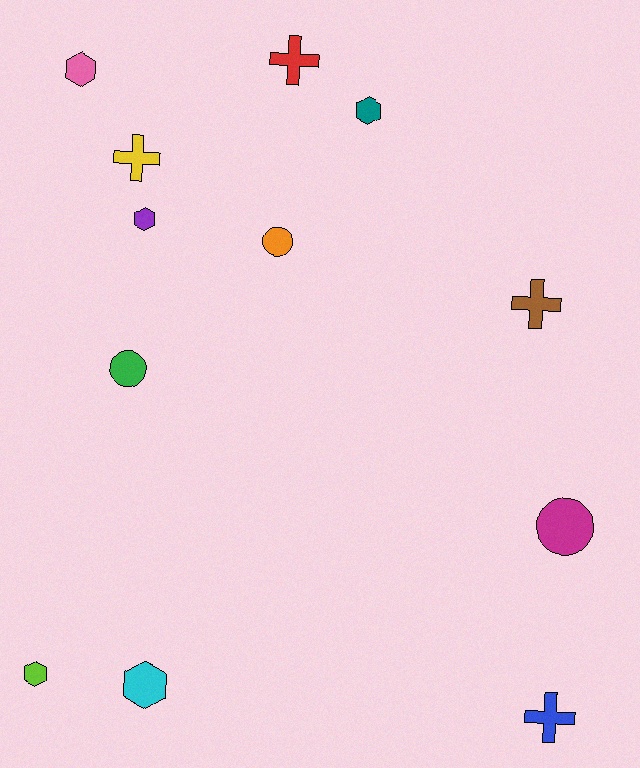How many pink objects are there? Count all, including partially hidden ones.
There is 1 pink object.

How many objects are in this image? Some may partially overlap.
There are 12 objects.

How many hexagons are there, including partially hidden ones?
There are 5 hexagons.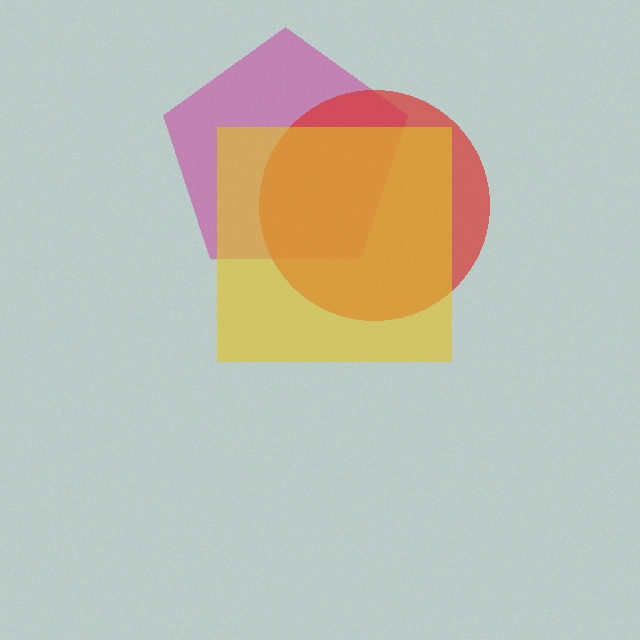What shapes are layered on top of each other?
The layered shapes are: a magenta pentagon, a red circle, a yellow square.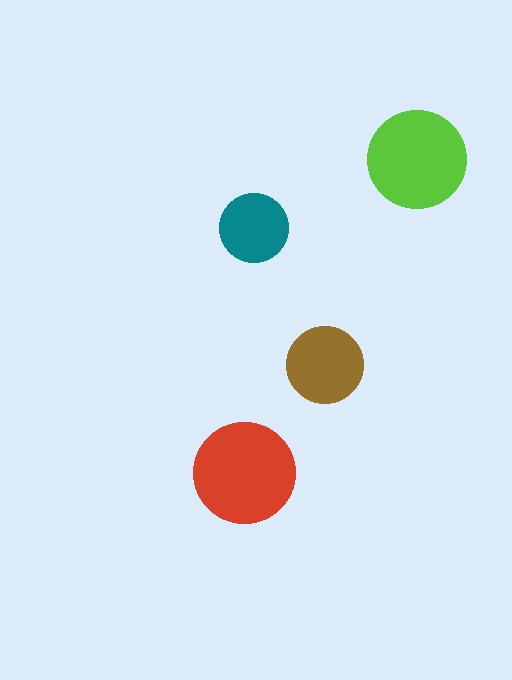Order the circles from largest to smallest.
the red one, the lime one, the brown one, the teal one.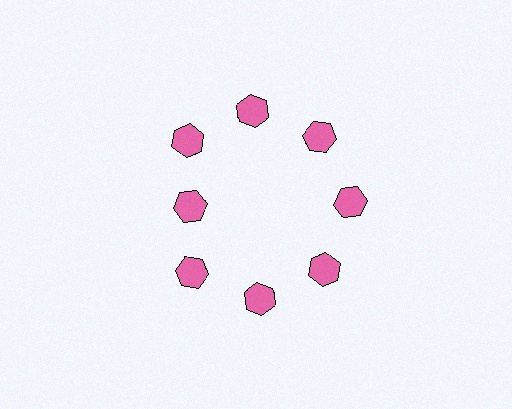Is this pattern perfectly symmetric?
No. The 8 pink hexagons are arranged in a ring, but one element near the 9 o'clock position is pulled inward toward the center, breaking the 8-fold rotational symmetry.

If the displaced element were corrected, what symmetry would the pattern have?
It would have 8-fold rotational symmetry — the pattern would map onto itself every 45 degrees.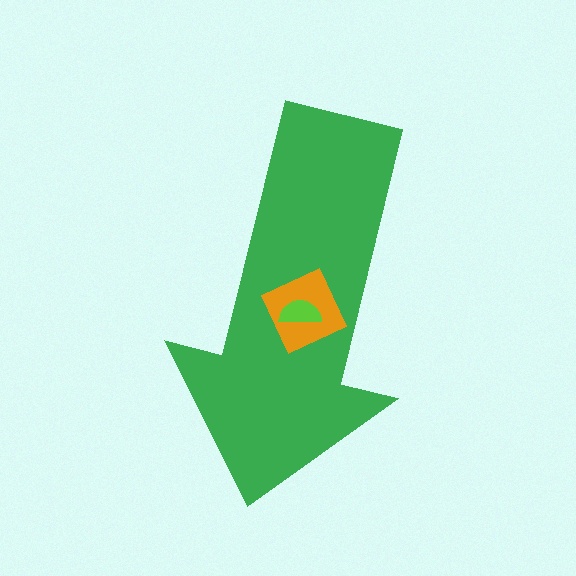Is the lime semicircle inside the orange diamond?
Yes.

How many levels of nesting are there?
3.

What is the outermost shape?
The green arrow.